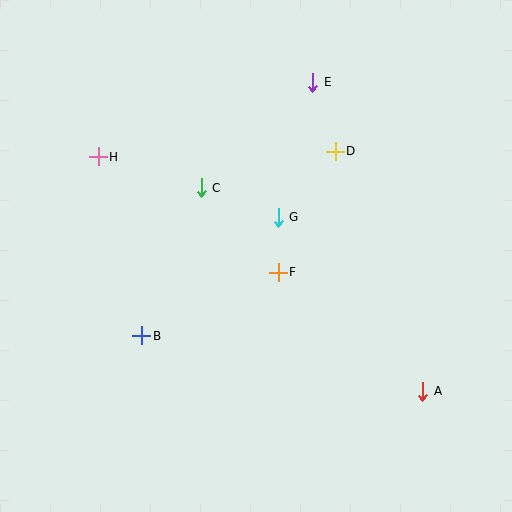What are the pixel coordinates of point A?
Point A is at (423, 391).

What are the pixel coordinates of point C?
Point C is at (201, 188).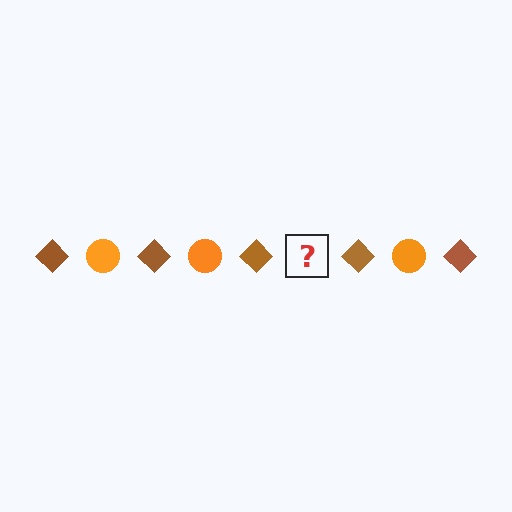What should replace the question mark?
The question mark should be replaced with an orange circle.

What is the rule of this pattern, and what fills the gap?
The rule is that the pattern alternates between brown diamond and orange circle. The gap should be filled with an orange circle.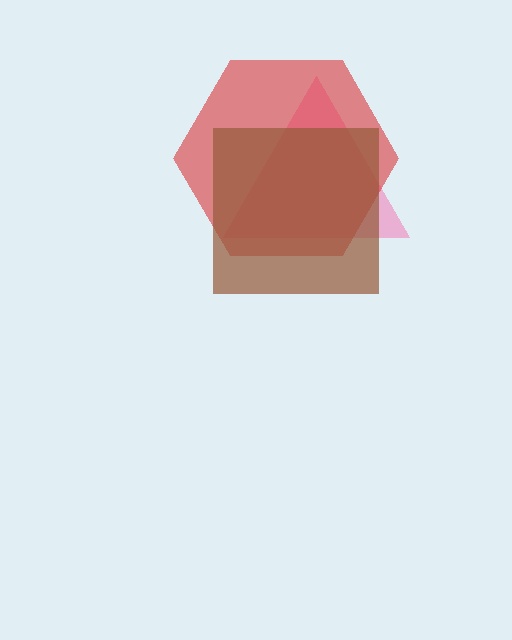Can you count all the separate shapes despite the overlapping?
Yes, there are 3 separate shapes.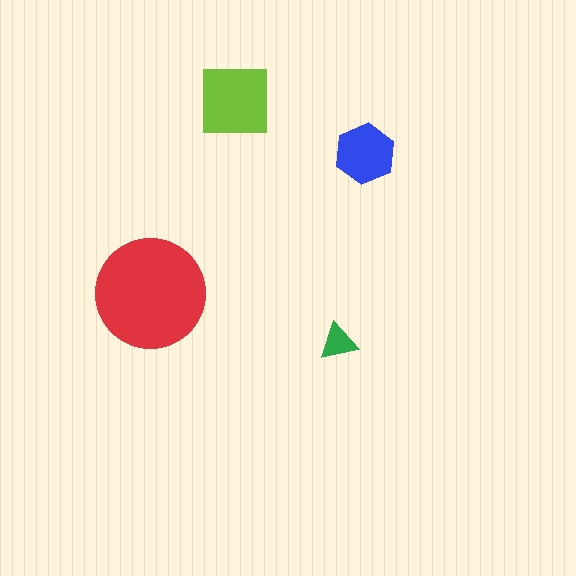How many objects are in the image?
There are 4 objects in the image.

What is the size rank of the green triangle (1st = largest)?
4th.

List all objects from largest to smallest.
The red circle, the lime square, the blue hexagon, the green triangle.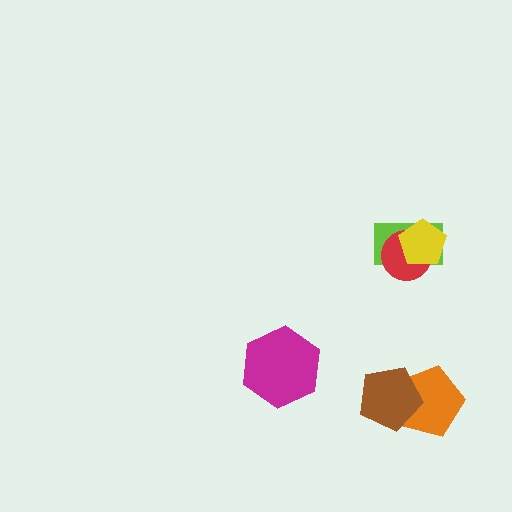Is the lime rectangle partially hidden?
Yes, it is partially covered by another shape.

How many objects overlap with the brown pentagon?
1 object overlaps with the brown pentagon.